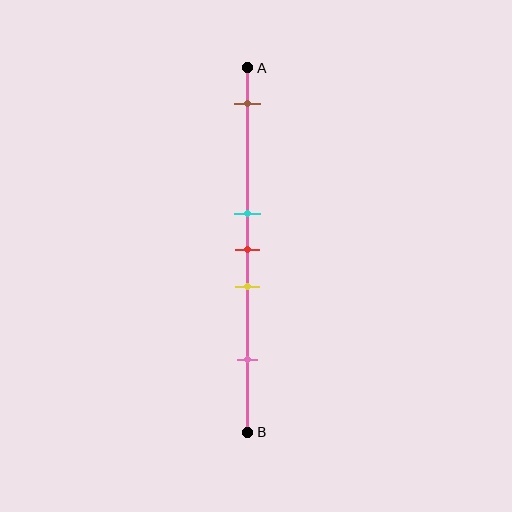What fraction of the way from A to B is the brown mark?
The brown mark is approximately 10% (0.1) of the way from A to B.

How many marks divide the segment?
There are 5 marks dividing the segment.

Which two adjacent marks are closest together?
The cyan and red marks are the closest adjacent pair.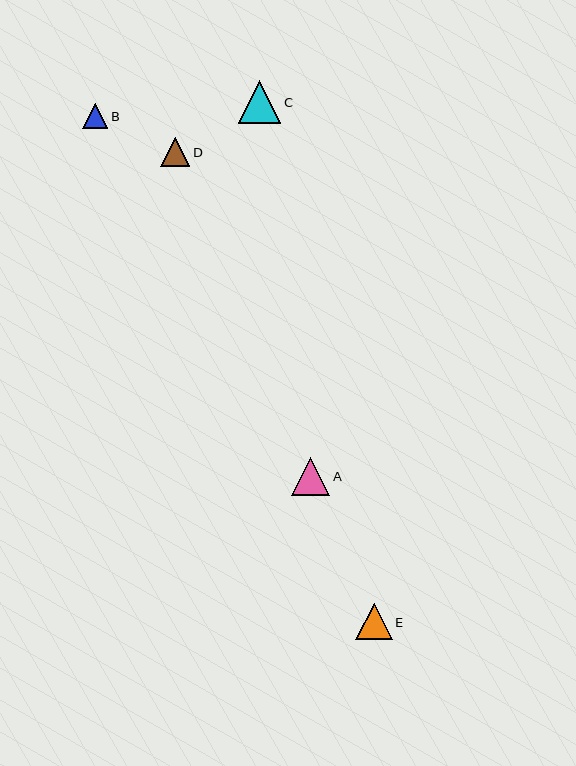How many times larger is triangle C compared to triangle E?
Triangle C is approximately 1.2 times the size of triangle E.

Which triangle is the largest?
Triangle C is the largest with a size of approximately 43 pixels.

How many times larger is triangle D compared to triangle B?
Triangle D is approximately 1.2 times the size of triangle B.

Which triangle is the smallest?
Triangle B is the smallest with a size of approximately 25 pixels.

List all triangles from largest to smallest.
From largest to smallest: C, A, E, D, B.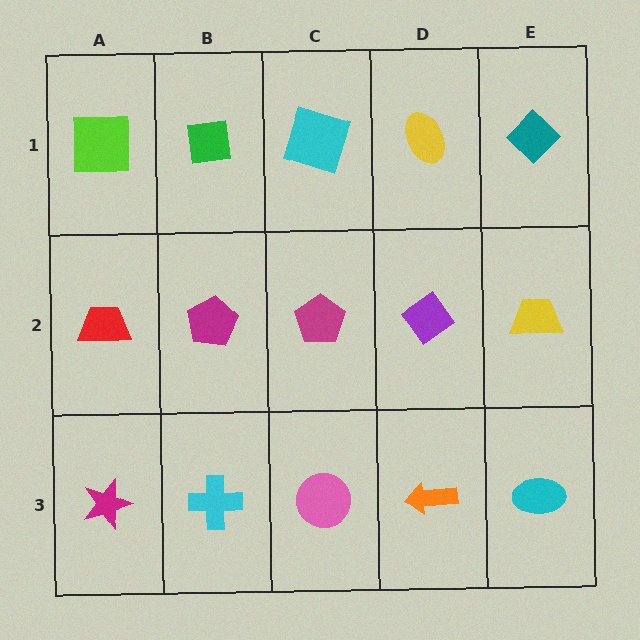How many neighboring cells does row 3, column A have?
2.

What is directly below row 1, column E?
A yellow trapezoid.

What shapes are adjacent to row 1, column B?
A magenta pentagon (row 2, column B), a lime square (row 1, column A), a cyan square (row 1, column C).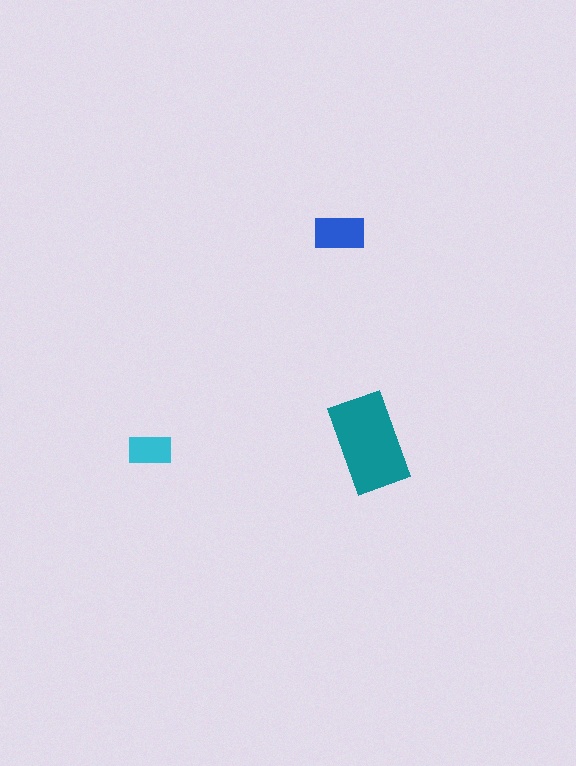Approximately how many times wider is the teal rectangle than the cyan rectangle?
About 2.5 times wider.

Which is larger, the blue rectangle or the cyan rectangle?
The blue one.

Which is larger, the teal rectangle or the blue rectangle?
The teal one.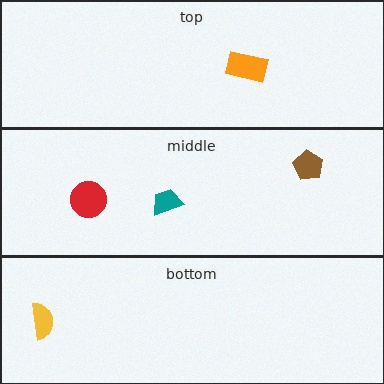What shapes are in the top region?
The orange rectangle.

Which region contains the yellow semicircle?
The bottom region.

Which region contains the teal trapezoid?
The middle region.